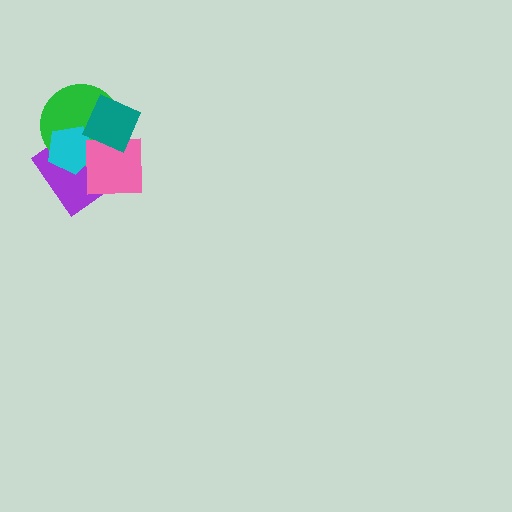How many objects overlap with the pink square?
4 objects overlap with the pink square.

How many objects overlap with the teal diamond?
4 objects overlap with the teal diamond.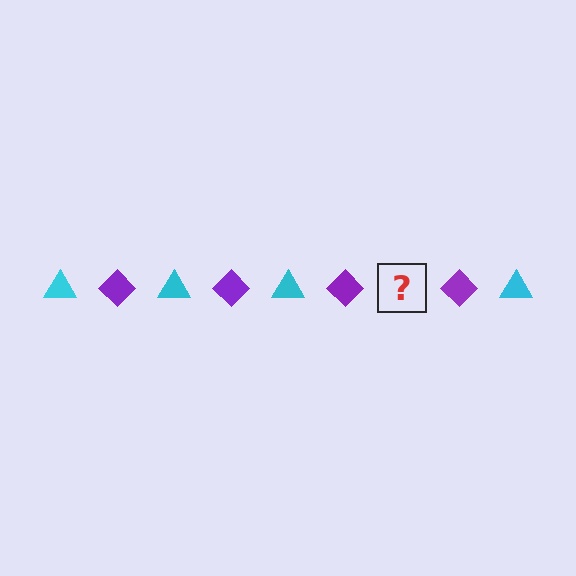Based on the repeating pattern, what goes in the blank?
The blank should be a cyan triangle.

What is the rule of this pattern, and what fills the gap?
The rule is that the pattern alternates between cyan triangle and purple diamond. The gap should be filled with a cyan triangle.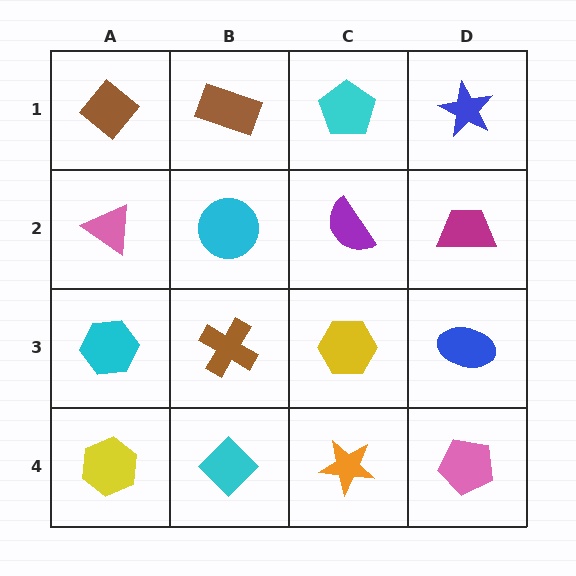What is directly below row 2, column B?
A brown cross.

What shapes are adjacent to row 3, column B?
A cyan circle (row 2, column B), a cyan diamond (row 4, column B), a cyan hexagon (row 3, column A), a yellow hexagon (row 3, column C).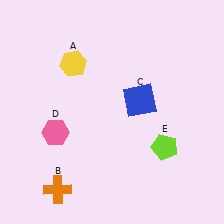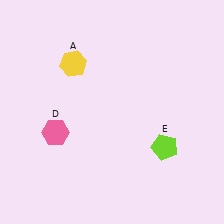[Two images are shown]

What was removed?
The orange cross (B), the blue square (C) were removed in Image 2.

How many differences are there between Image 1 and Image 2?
There are 2 differences between the two images.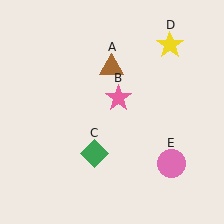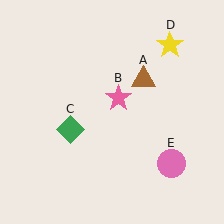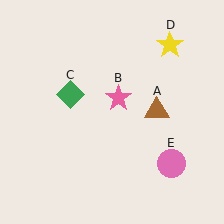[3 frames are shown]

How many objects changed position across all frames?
2 objects changed position: brown triangle (object A), green diamond (object C).